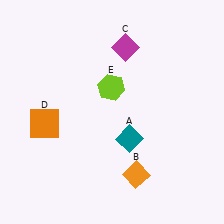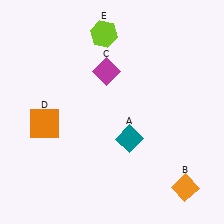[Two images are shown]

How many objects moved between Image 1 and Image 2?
3 objects moved between the two images.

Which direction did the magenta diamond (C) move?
The magenta diamond (C) moved down.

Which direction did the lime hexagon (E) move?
The lime hexagon (E) moved up.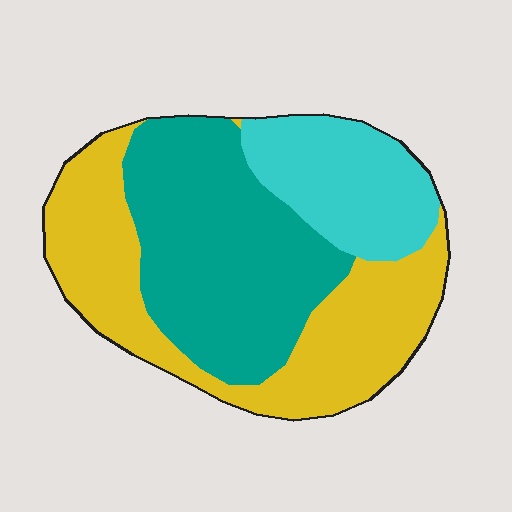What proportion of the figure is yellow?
Yellow takes up about two fifths (2/5) of the figure.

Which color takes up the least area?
Cyan, at roughly 20%.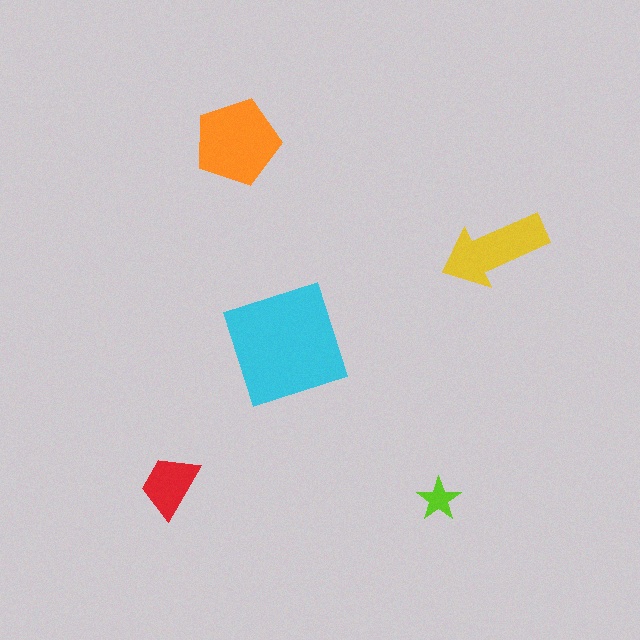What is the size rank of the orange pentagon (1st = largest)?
2nd.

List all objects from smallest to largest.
The lime star, the red trapezoid, the yellow arrow, the orange pentagon, the cyan square.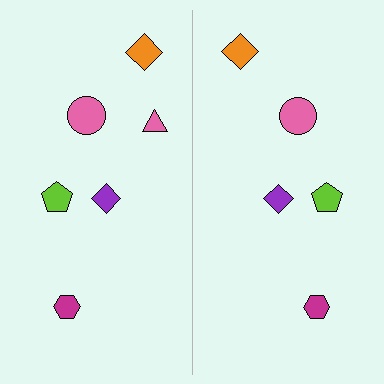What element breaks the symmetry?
A pink triangle is missing from the right side.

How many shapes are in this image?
There are 11 shapes in this image.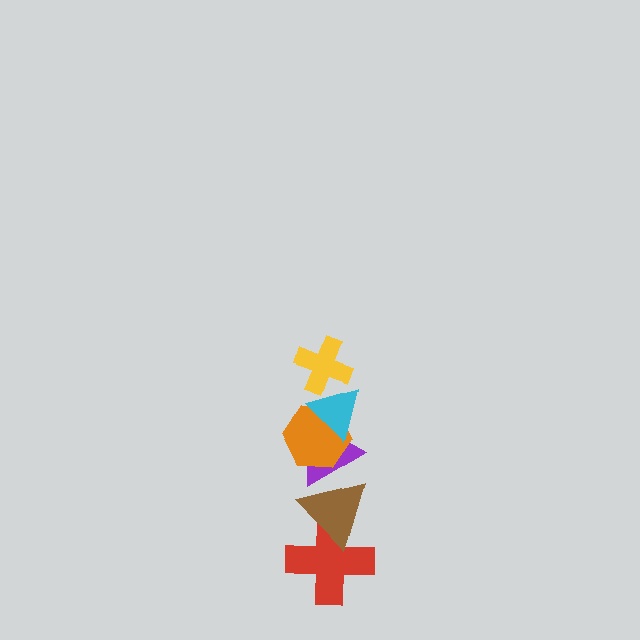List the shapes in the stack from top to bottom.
From top to bottom: the yellow cross, the cyan triangle, the orange hexagon, the purple triangle, the brown triangle, the red cross.